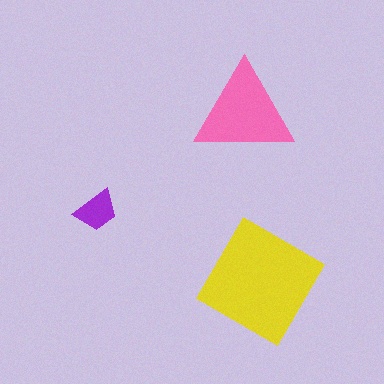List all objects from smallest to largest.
The purple trapezoid, the pink triangle, the yellow diamond.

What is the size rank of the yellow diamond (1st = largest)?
1st.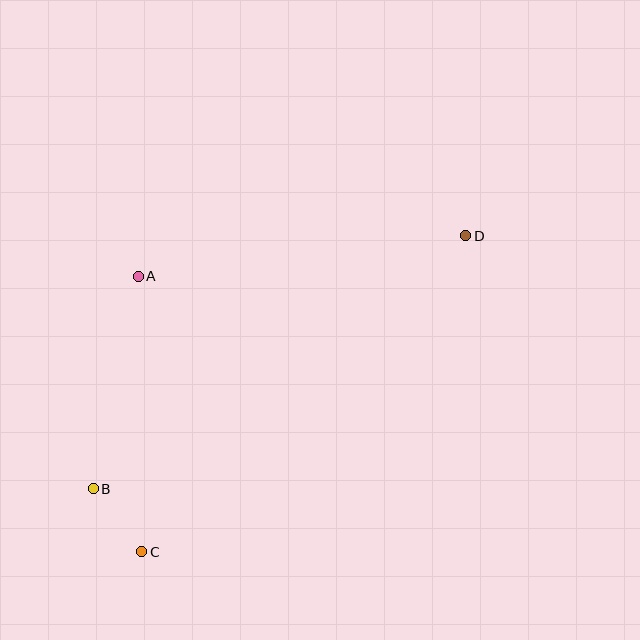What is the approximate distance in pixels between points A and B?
The distance between A and B is approximately 217 pixels.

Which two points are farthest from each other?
Points C and D are farthest from each other.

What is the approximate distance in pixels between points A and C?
The distance between A and C is approximately 275 pixels.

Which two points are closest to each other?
Points B and C are closest to each other.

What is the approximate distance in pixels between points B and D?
The distance between B and D is approximately 450 pixels.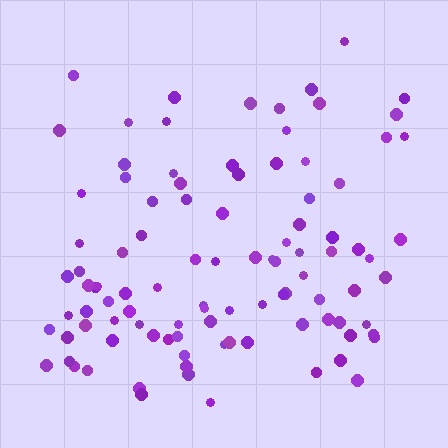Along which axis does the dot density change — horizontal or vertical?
Vertical.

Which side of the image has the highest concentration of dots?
The bottom.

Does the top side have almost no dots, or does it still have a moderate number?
Still a moderate number, just noticeably fewer than the bottom.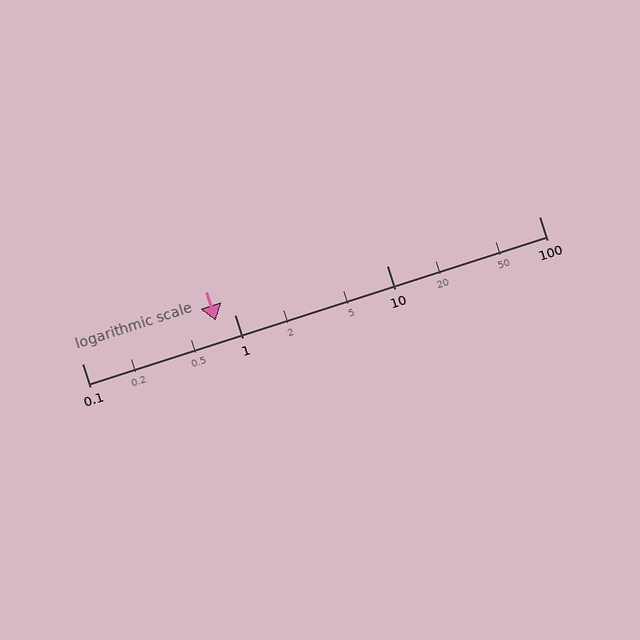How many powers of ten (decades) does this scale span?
The scale spans 3 decades, from 0.1 to 100.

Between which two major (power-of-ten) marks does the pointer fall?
The pointer is between 0.1 and 1.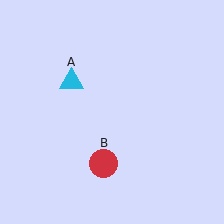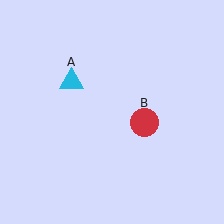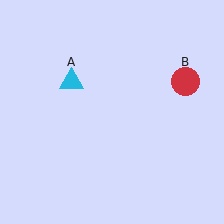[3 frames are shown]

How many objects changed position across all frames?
1 object changed position: red circle (object B).